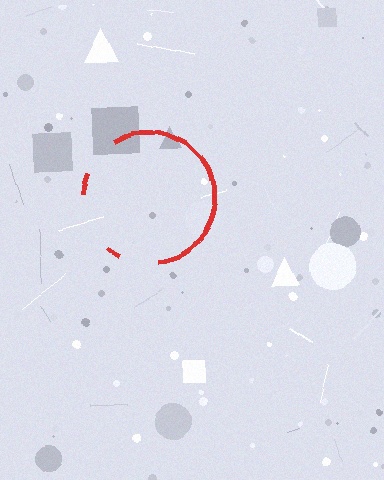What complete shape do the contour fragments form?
The contour fragments form a circle.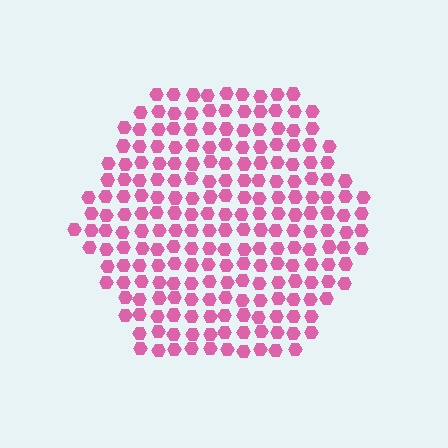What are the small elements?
The small elements are hexagons.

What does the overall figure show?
The overall figure shows a hexagon.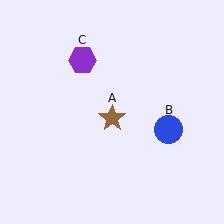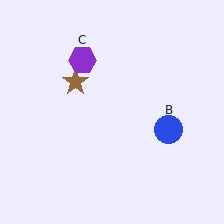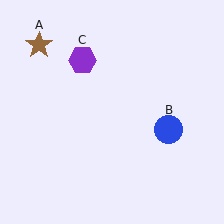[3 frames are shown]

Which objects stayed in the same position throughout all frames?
Blue circle (object B) and purple hexagon (object C) remained stationary.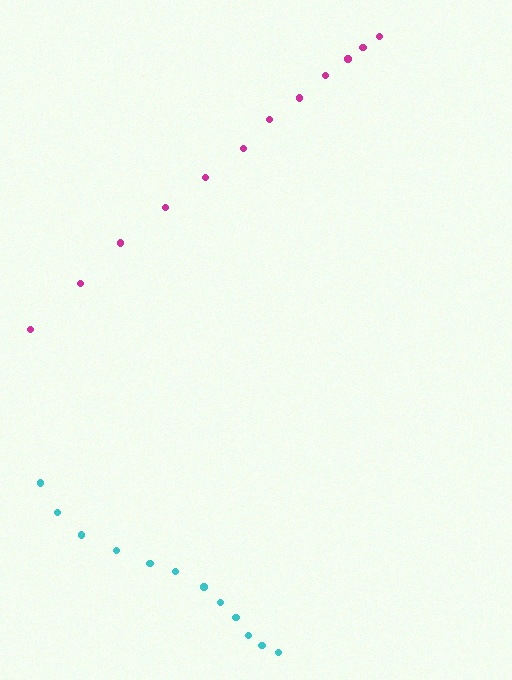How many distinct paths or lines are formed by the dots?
There are 2 distinct paths.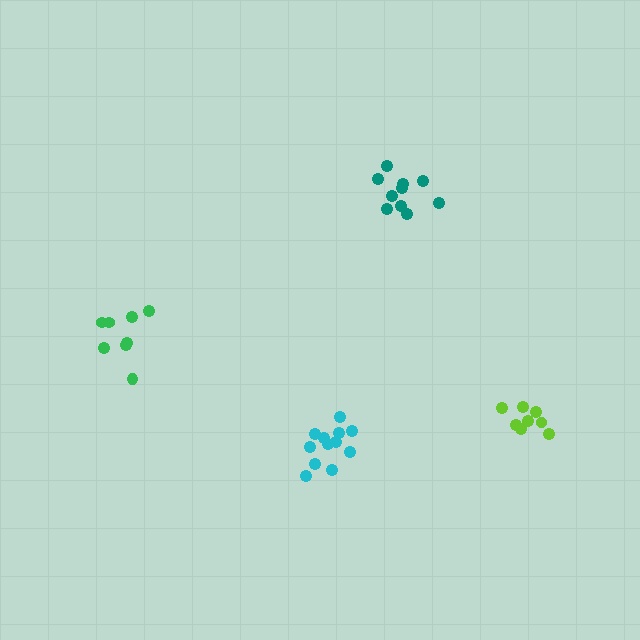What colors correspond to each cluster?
The clusters are colored: teal, green, lime, cyan.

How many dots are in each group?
Group 1: 10 dots, Group 2: 8 dots, Group 3: 8 dots, Group 4: 12 dots (38 total).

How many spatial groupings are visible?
There are 4 spatial groupings.